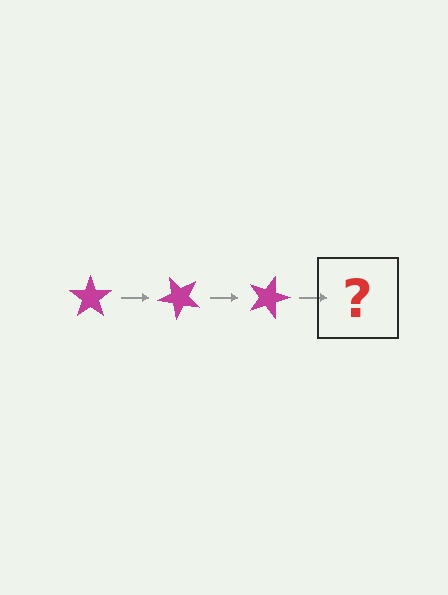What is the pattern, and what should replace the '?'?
The pattern is that the star rotates 45 degrees each step. The '?' should be a magenta star rotated 135 degrees.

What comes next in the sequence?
The next element should be a magenta star rotated 135 degrees.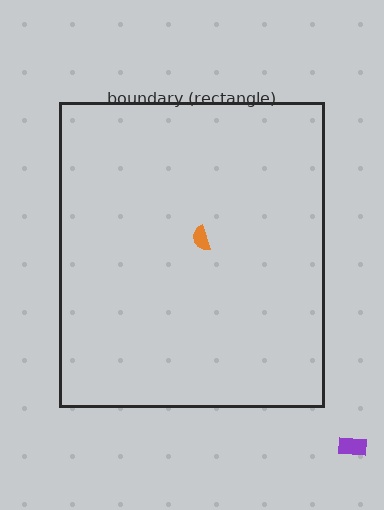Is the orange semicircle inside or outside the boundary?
Inside.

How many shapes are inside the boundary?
1 inside, 1 outside.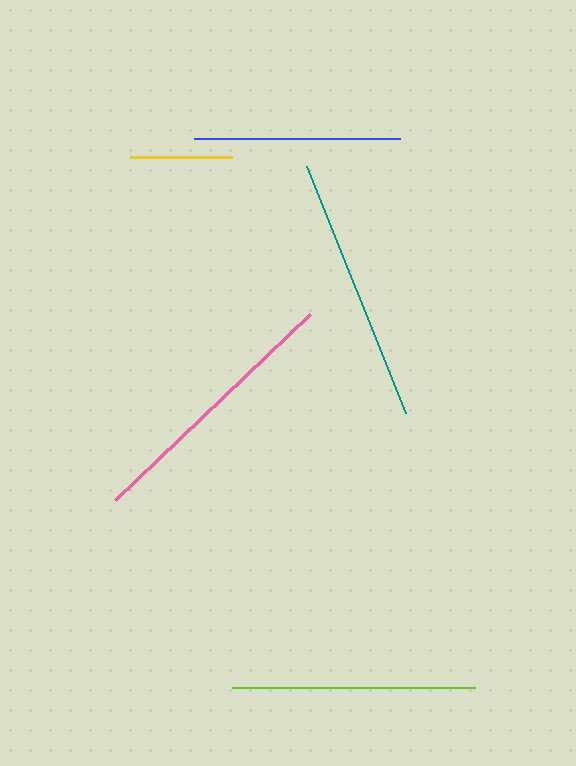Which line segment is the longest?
The pink line is the longest at approximately 270 pixels.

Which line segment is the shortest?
The yellow line is the shortest at approximately 102 pixels.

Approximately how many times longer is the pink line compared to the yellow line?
The pink line is approximately 2.6 times the length of the yellow line.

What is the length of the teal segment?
The teal segment is approximately 265 pixels long.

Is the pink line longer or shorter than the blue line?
The pink line is longer than the blue line.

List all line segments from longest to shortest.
From longest to shortest: pink, teal, lime, blue, yellow.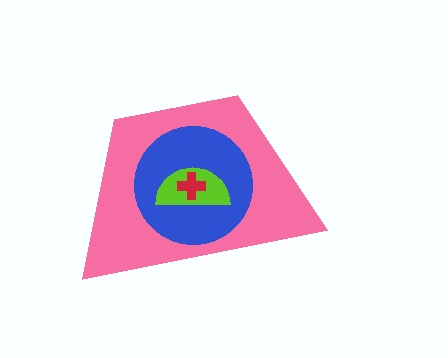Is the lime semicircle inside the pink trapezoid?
Yes.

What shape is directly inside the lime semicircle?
The red cross.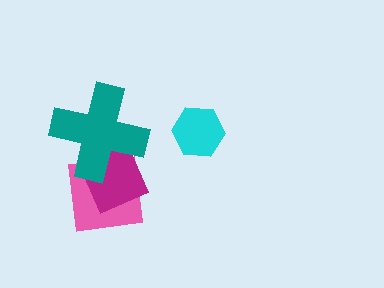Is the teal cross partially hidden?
No, no other shape covers it.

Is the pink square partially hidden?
Yes, it is partially covered by another shape.